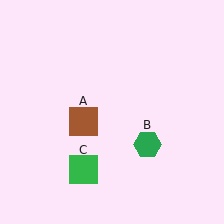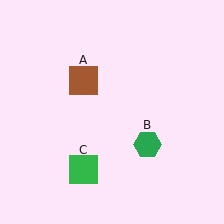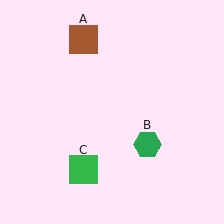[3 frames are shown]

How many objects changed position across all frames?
1 object changed position: brown square (object A).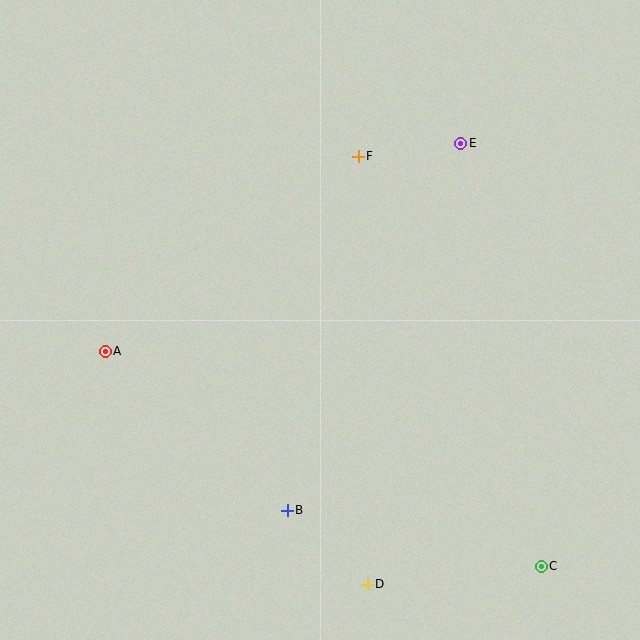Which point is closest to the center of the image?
Point F at (358, 156) is closest to the center.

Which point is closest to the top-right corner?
Point E is closest to the top-right corner.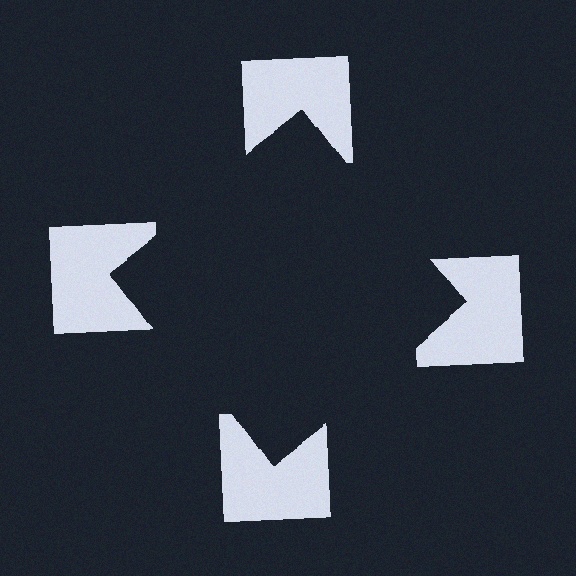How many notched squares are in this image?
There are 4 — one at each vertex of the illusory square.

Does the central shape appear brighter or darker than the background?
It typically appears slightly darker than the background, even though no actual brightness change is drawn.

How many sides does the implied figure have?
4 sides.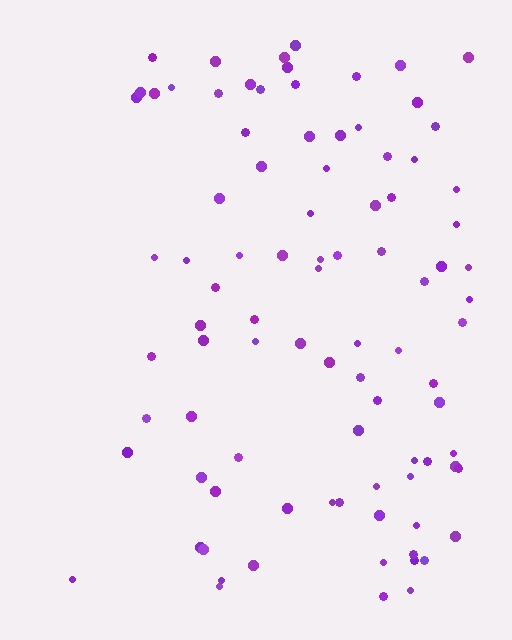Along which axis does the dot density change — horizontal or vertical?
Horizontal.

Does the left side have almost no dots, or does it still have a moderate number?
Still a moderate number, just noticeably fewer than the right.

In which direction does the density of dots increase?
From left to right, with the right side densest.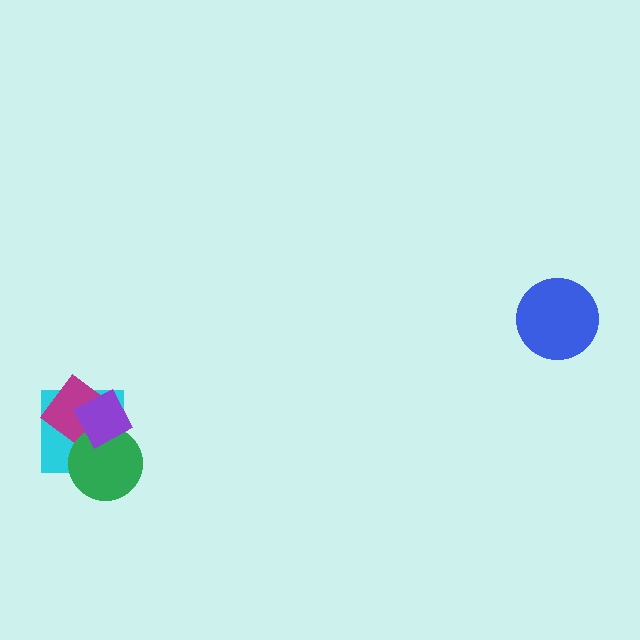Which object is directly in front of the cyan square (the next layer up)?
The magenta diamond is directly in front of the cyan square.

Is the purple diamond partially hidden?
No, no other shape covers it.